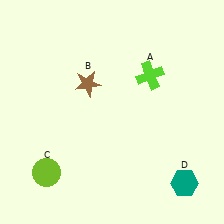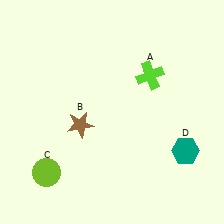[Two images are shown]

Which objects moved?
The objects that moved are: the brown star (B), the teal hexagon (D).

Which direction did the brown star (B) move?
The brown star (B) moved down.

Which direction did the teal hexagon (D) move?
The teal hexagon (D) moved up.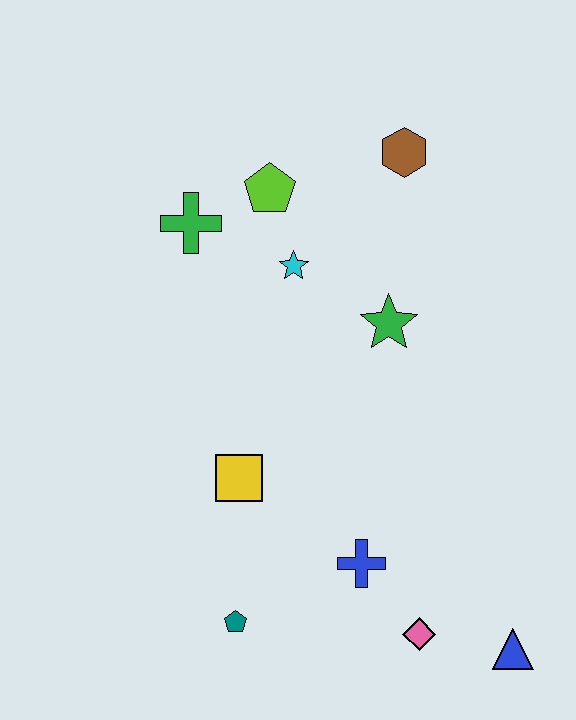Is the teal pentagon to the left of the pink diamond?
Yes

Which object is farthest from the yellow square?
The brown hexagon is farthest from the yellow square.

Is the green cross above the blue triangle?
Yes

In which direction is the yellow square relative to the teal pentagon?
The yellow square is above the teal pentagon.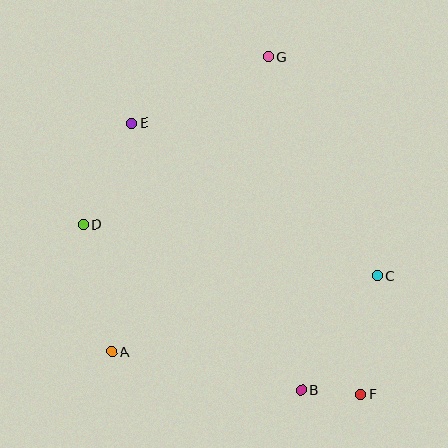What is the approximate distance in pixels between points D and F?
The distance between D and F is approximately 326 pixels.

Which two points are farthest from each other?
Points E and F are farthest from each other.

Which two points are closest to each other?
Points B and F are closest to each other.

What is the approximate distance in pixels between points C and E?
The distance between C and E is approximately 289 pixels.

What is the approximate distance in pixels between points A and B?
The distance between A and B is approximately 193 pixels.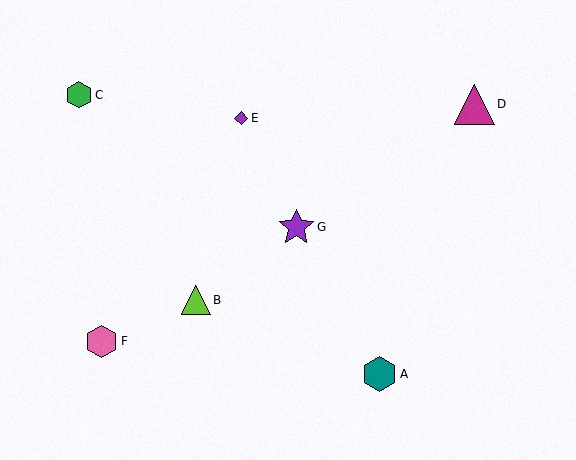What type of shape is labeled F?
Shape F is a pink hexagon.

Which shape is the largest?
The magenta triangle (labeled D) is the largest.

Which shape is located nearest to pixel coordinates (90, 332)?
The pink hexagon (labeled F) at (102, 341) is nearest to that location.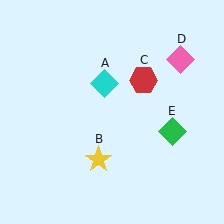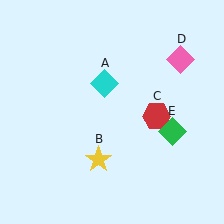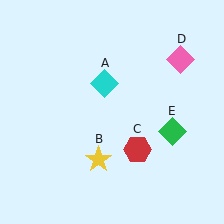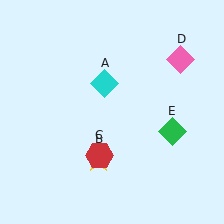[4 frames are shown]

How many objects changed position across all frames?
1 object changed position: red hexagon (object C).